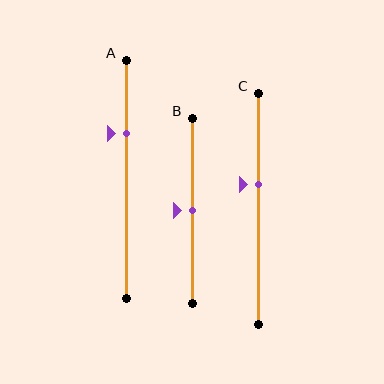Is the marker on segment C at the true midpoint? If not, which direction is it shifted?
No, the marker on segment C is shifted upward by about 10% of the segment length.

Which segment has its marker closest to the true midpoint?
Segment B has its marker closest to the true midpoint.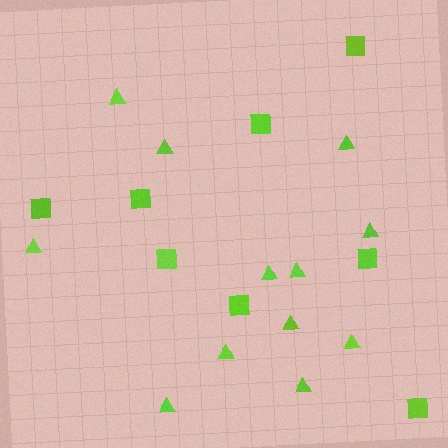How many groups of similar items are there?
There are 2 groups: one group of triangles (12) and one group of squares (8).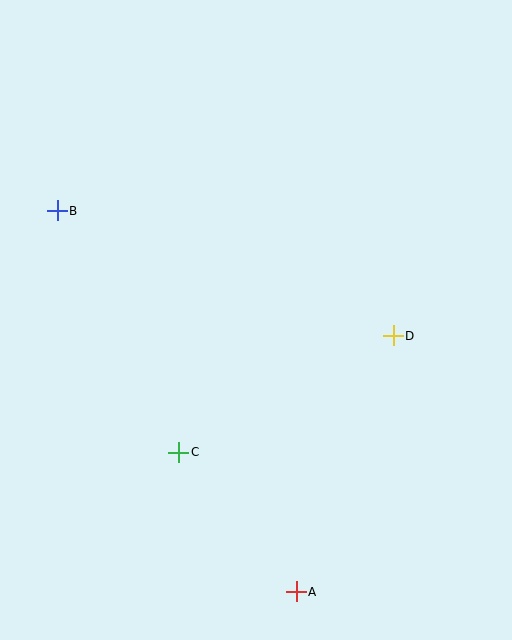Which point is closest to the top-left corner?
Point B is closest to the top-left corner.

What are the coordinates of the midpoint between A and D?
The midpoint between A and D is at (345, 464).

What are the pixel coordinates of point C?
Point C is at (179, 452).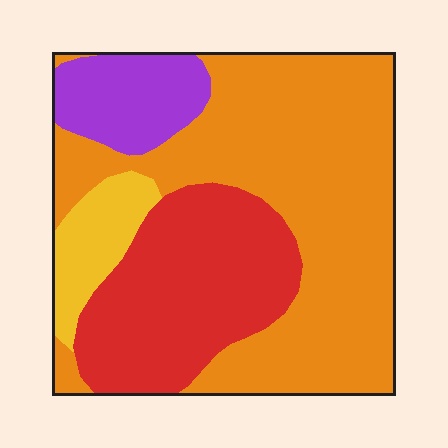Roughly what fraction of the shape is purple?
Purple covers about 10% of the shape.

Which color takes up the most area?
Orange, at roughly 55%.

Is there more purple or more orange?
Orange.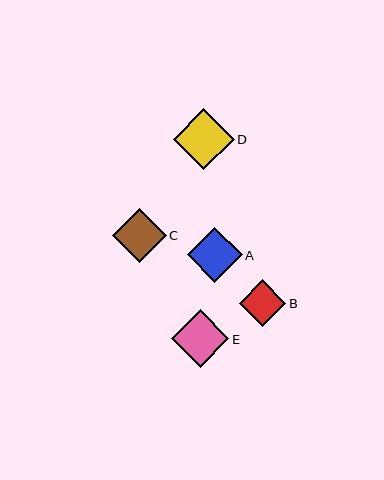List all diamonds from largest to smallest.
From largest to smallest: D, E, A, C, B.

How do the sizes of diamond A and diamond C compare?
Diamond A and diamond C are approximately the same size.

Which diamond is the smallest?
Diamond B is the smallest with a size of approximately 46 pixels.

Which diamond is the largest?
Diamond D is the largest with a size of approximately 61 pixels.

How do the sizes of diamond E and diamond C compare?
Diamond E and diamond C are approximately the same size.